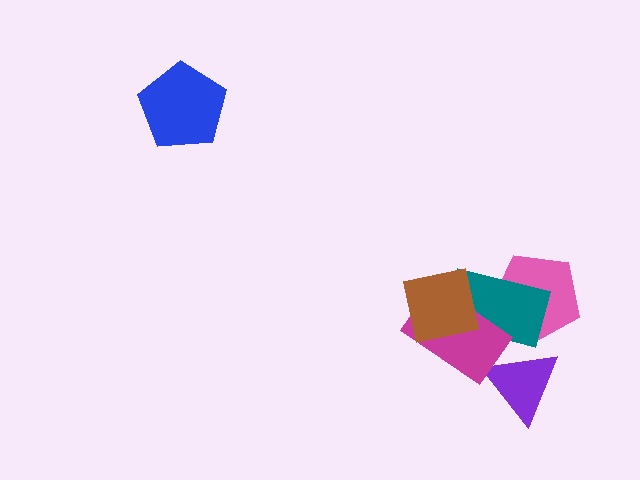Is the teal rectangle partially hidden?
Yes, it is partially covered by another shape.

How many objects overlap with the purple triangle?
2 objects overlap with the purple triangle.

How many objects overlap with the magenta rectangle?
3 objects overlap with the magenta rectangle.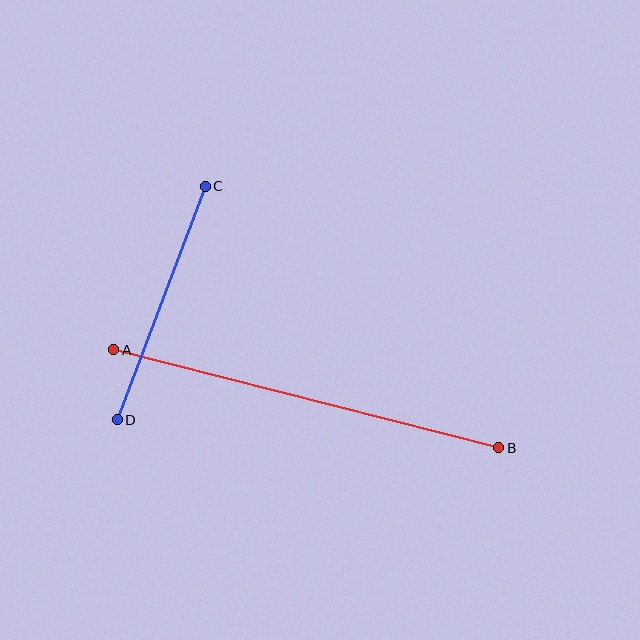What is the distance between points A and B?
The distance is approximately 397 pixels.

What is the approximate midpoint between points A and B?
The midpoint is at approximately (306, 399) pixels.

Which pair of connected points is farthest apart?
Points A and B are farthest apart.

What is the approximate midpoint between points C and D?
The midpoint is at approximately (161, 303) pixels.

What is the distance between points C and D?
The distance is approximately 250 pixels.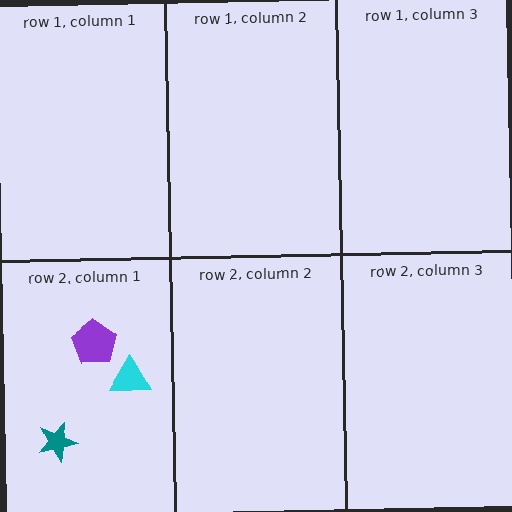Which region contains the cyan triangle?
The row 2, column 1 region.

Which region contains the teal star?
The row 2, column 1 region.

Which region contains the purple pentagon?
The row 2, column 1 region.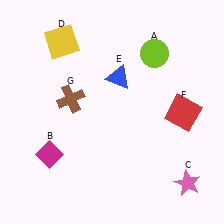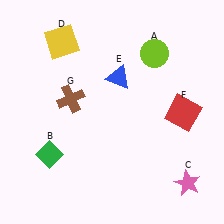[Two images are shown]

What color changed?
The diamond (B) changed from magenta in Image 1 to green in Image 2.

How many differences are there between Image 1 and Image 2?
There is 1 difference between the two images.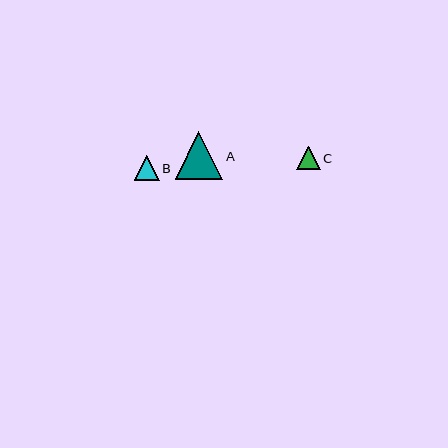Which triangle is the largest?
Triangle A is the largest with a size of approximately 47 pixels.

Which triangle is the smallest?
Triangle C is the smallest with a size of approximately 24 pixels.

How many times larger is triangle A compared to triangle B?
Triangle A is approximately 1.9 times the size of triangle B.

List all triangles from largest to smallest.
From largest to smallest: A, B, C.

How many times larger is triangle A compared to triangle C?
Triangle A is approximately 2.0 times the size of triangle C.